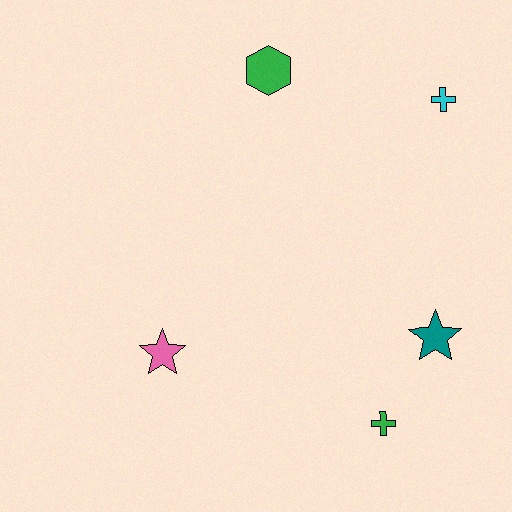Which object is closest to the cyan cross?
The green hexagon is closest to the cyan cross.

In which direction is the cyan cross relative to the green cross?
The cyan cross is above the green cross.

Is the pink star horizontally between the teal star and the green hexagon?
No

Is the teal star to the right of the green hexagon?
Yes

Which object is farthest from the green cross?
The green hexagon is farthest from the green cross.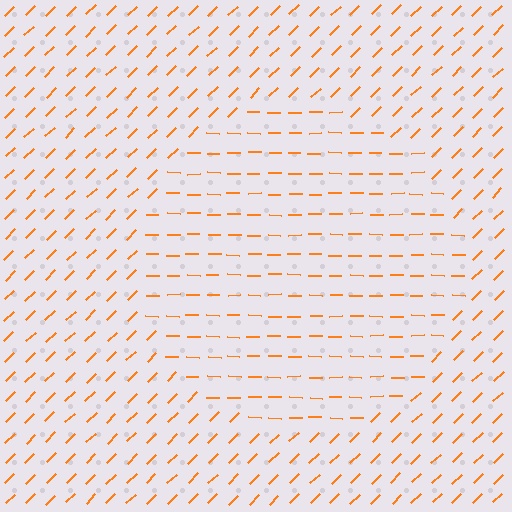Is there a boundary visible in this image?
Yes, there is a texture boundary formed by a change in line orientation.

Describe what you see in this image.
The image is filled with small orange line segments. A circle region in the image has lines oriented differently from the surrounding lines, creating a visible texture boundary.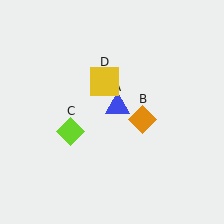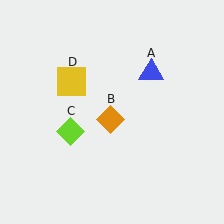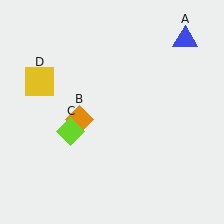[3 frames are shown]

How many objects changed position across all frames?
3 objects changed position: blue triangle (object A), orange diamond (object B), yellow square (object D).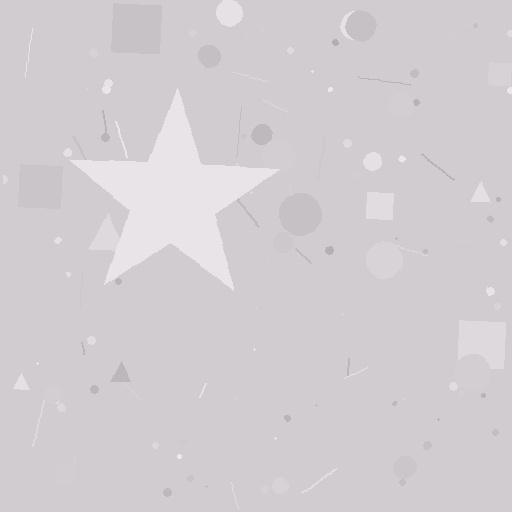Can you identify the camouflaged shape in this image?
The camouflaged shape is a star.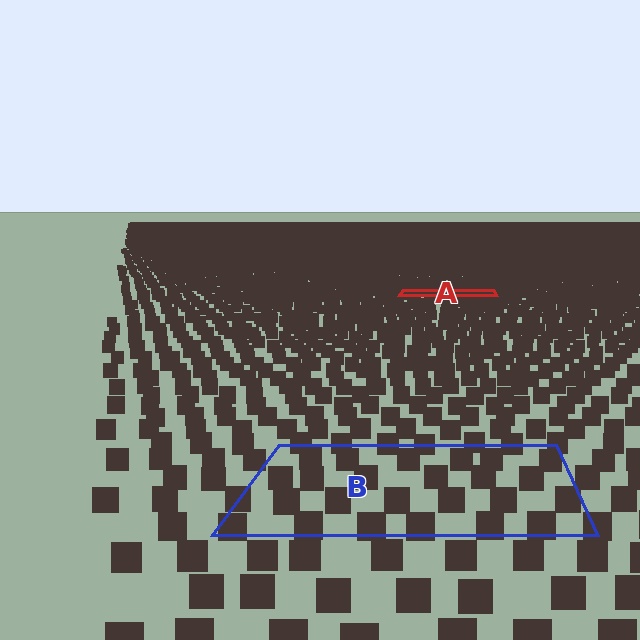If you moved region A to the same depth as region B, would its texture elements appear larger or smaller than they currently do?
They would appear larger. At a closer depth, the same texture elements are projected at a bigger on-screen size.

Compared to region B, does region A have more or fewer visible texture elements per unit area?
Region A has more texture elements per unit area — they are packed more densely because it is farther away.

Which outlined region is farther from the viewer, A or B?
Region A is farther from the viewer — the texture elements inside it appear smaller and more densely packed.